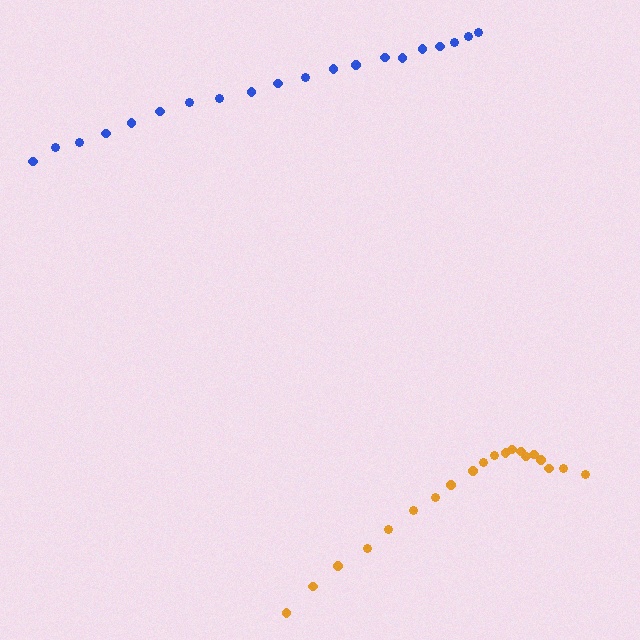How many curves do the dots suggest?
There are 2 distinct paths.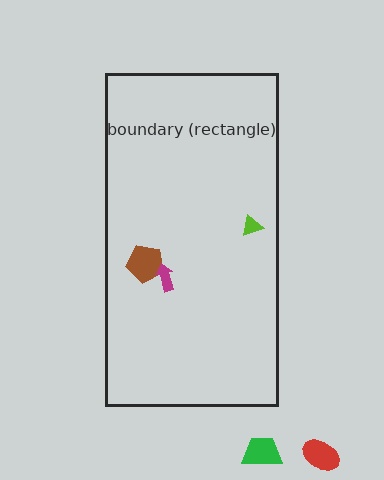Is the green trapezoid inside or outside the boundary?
Outside.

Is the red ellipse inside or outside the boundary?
Outside.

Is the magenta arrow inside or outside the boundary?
Inside.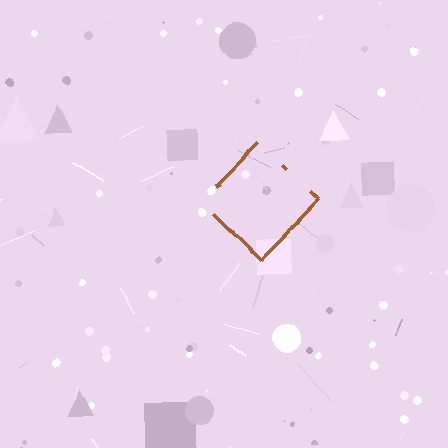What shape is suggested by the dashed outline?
The dashed outline suggests a diamond.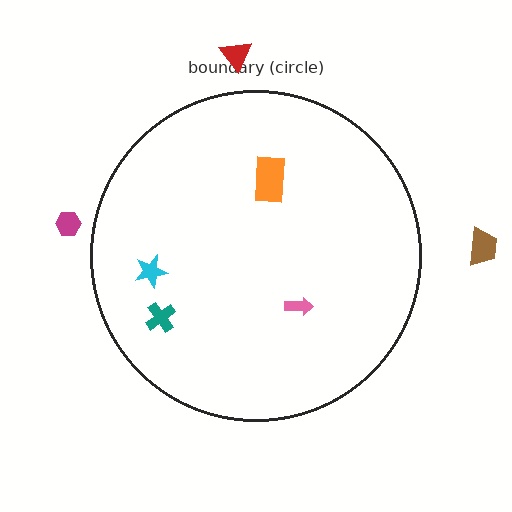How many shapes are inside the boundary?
4 inside, 3 outside.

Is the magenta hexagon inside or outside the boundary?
Outside.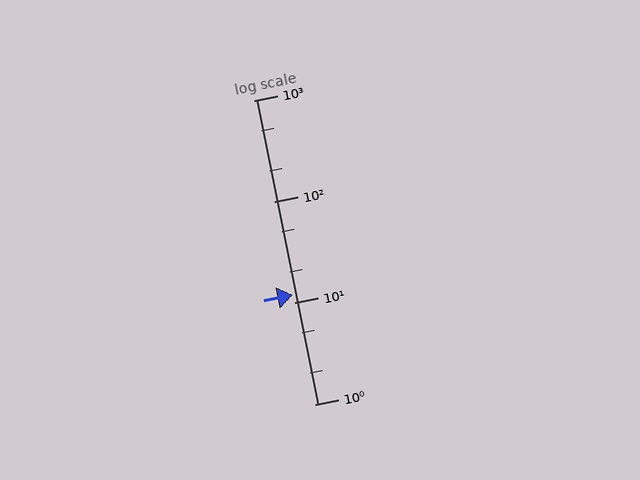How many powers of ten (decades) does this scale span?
The scale spans 3 decades, from 1 to 1000.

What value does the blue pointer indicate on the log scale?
The pointer indicates approximately 12.